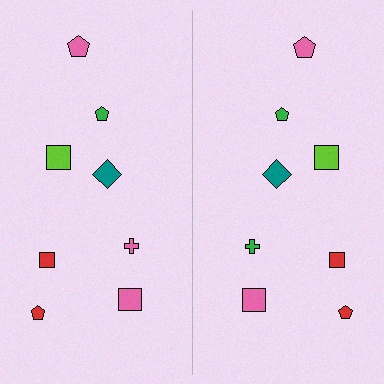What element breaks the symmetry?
The green cross on the right side breaks the symmetry — its mirror counterpart is pink.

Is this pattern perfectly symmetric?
No, the pattern is not perfectly symmetric. The green cross on the right side breaks the symmetry — its mirror counterpart is pink.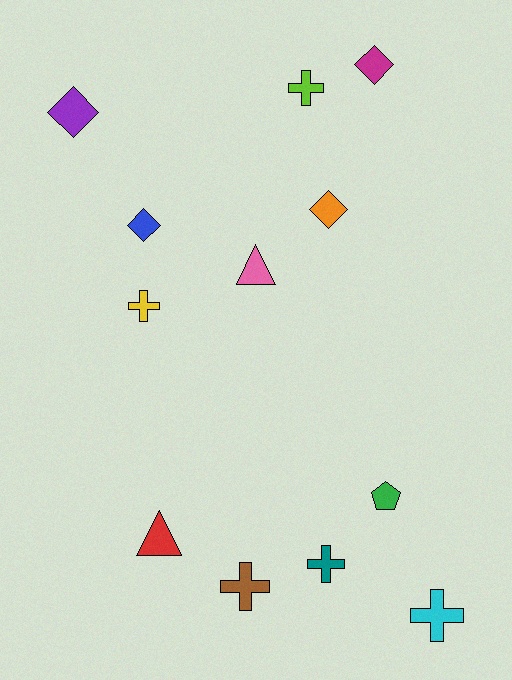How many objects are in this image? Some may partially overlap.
There are 12 objects.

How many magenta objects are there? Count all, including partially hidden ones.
There is 1 magenta object.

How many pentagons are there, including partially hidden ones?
There is 1 pentagon.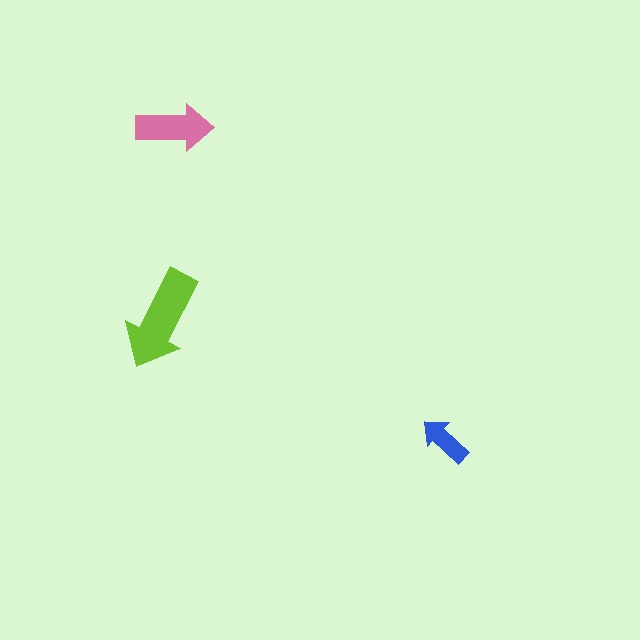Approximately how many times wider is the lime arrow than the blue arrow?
About 2 times wider.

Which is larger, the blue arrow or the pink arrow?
The pink one.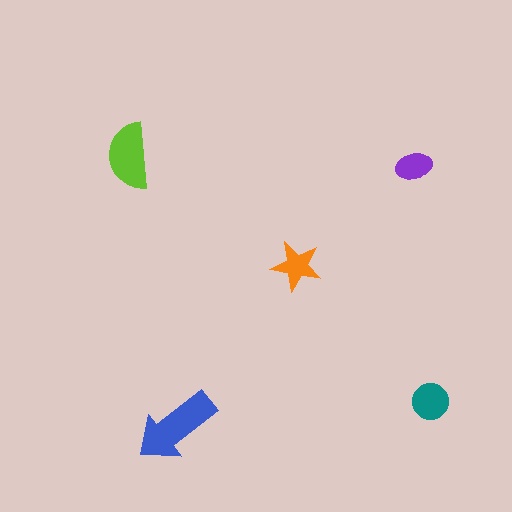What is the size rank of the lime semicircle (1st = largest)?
2nd.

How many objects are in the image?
There are 5 objects in the image.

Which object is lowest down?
The blue arrow is bottommost.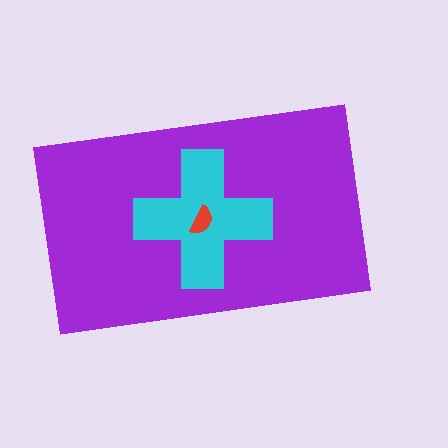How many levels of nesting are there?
3.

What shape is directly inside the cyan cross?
The red semicircle.